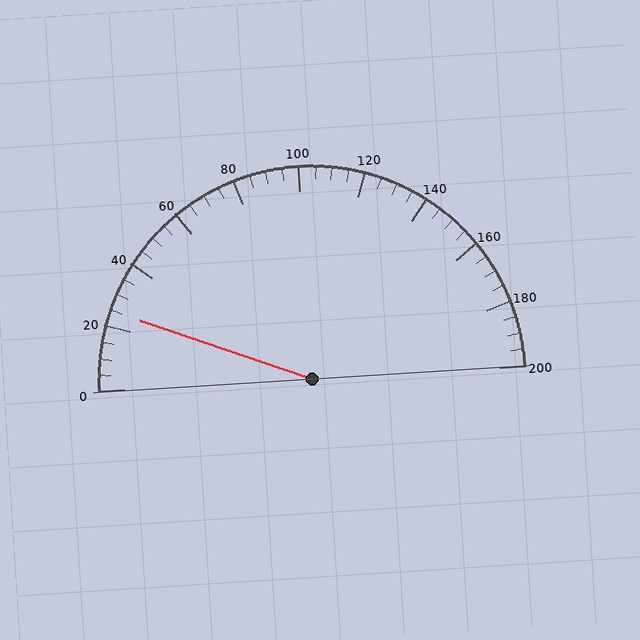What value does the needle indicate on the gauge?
The needle indicates approximately 25.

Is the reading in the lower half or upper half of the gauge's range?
The reading is in the lower half of the range (0 to 200).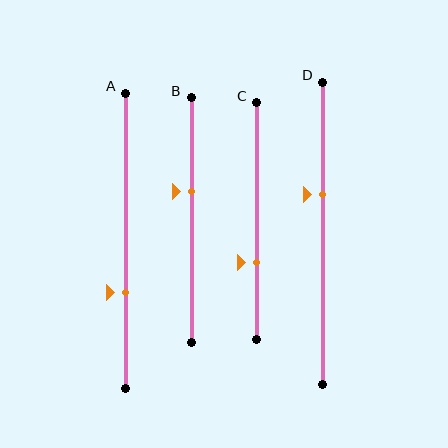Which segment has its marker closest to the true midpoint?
Segment B has its marker closest to the true midpoint.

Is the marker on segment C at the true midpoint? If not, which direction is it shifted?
No, the marker on segment C is shifted downward by about 17% of the segment length.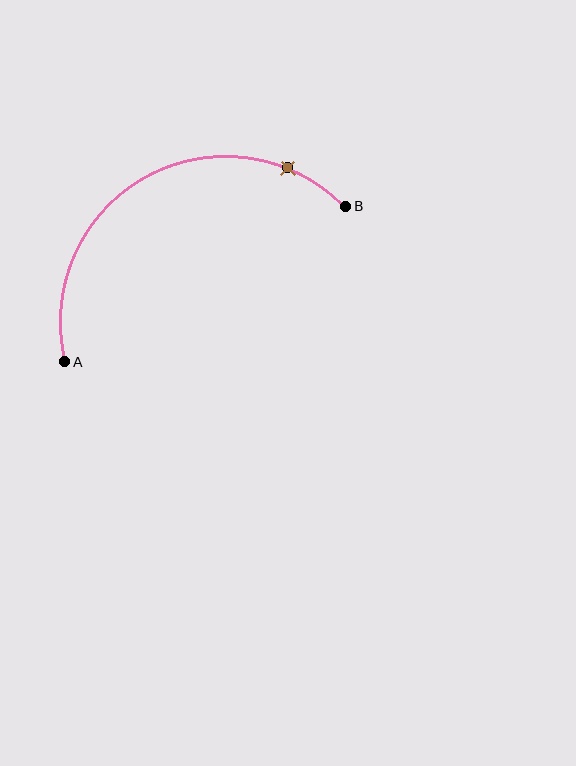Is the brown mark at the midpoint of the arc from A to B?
No. The brown mark lies on the arc but is closer to endpoint B. The arc midpoint would be at the point on the curve equidistant along the arc from both A and B.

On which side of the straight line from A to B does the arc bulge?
The arc bulges above the straight line connecting A and B.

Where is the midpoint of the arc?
The arc midpoint is the point on the curve farthest from the straight line joining A and B. It sits above that line.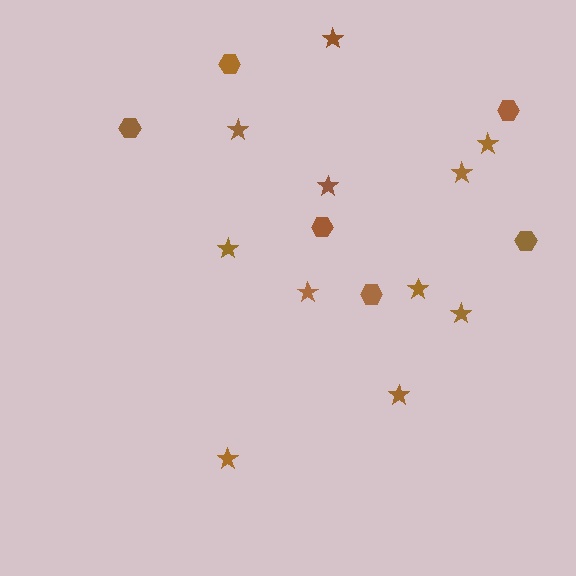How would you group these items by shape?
There are 2 groups: one group of stars (11) and one group of hexagons (6).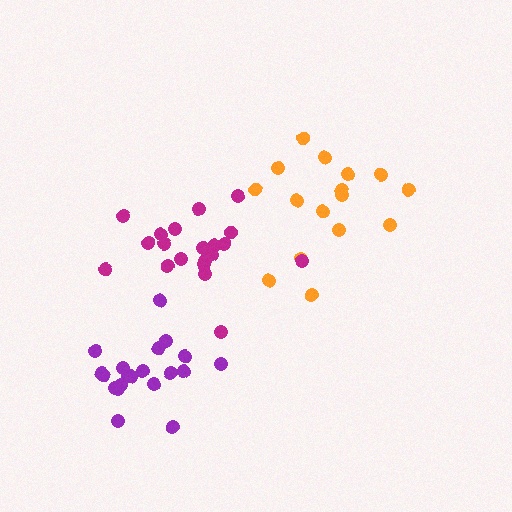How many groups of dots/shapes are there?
There are 3 groups.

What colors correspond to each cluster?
The clusters are colored: orange, magenta, purple.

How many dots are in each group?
Group 1: 16 dots, Group 2: 20 dots, Group 3: 20 dots (56 total).